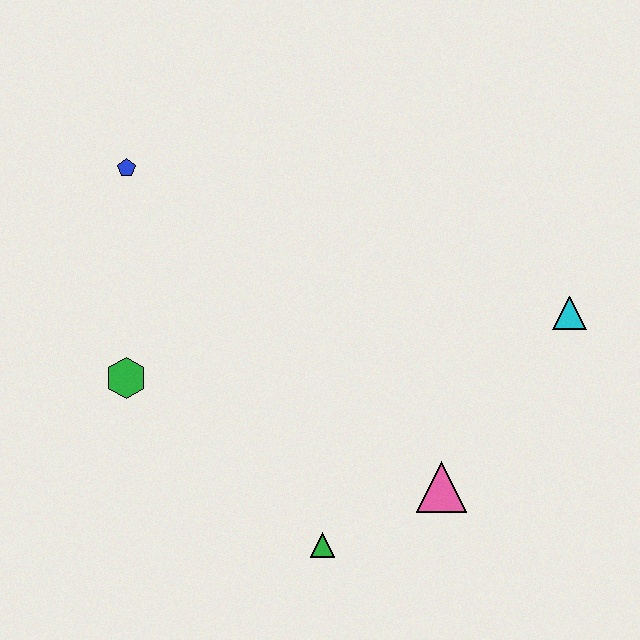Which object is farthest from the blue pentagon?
The cyan triangle is farthest from the blue pentagon.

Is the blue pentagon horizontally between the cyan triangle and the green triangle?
No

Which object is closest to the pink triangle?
The green triangle is closest to the pink triangle.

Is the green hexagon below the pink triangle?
No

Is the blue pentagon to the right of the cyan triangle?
No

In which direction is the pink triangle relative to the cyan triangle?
The pink triangle is below the cyan triangle.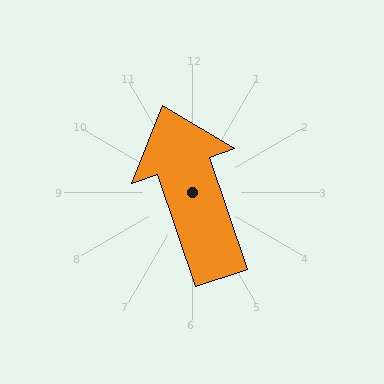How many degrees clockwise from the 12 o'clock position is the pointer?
Approximately 341 degrees.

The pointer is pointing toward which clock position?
Roughly 11 o'clock.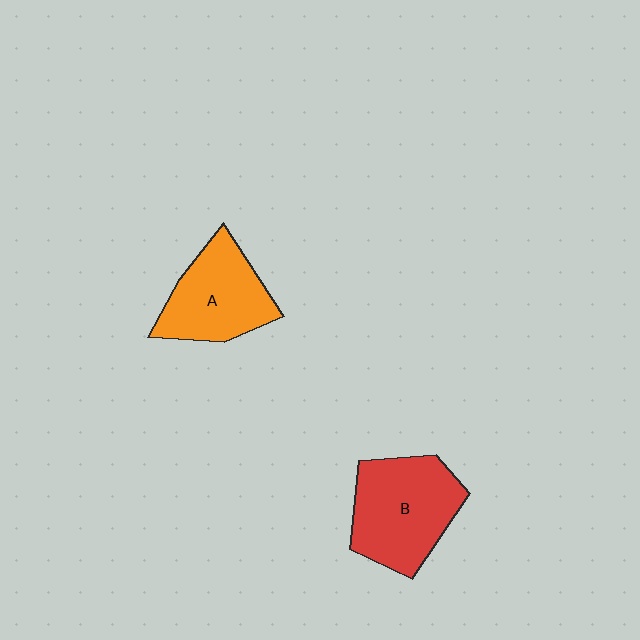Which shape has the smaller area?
Shape A (orange).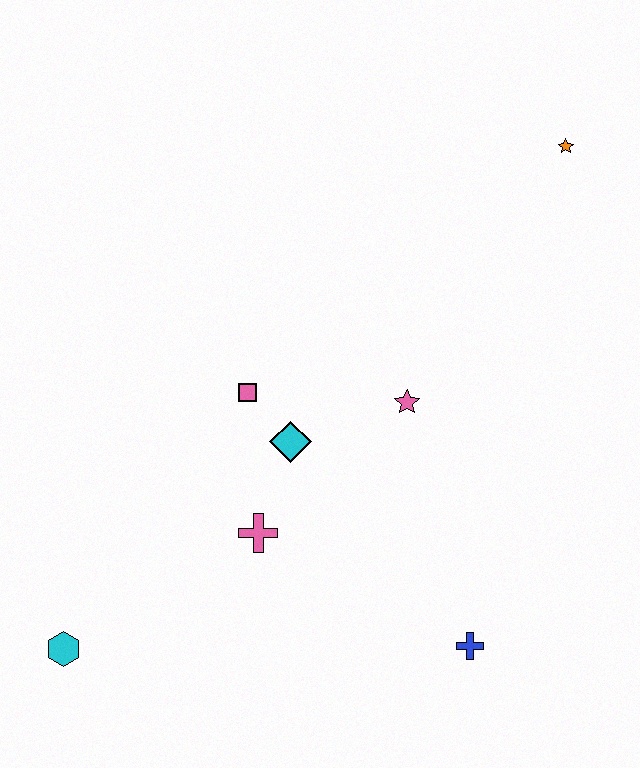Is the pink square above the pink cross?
Yes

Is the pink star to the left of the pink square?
No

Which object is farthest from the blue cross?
The orange star is farthest from the blue cross.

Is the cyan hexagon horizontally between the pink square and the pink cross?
No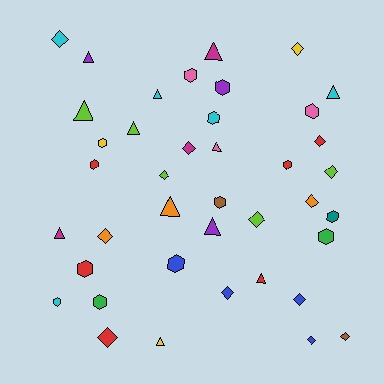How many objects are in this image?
There are 40 objects.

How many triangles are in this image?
There are 12 triangles.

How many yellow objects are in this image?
There are 3 yellow objects.